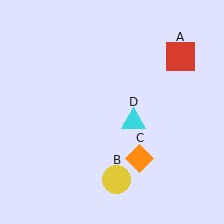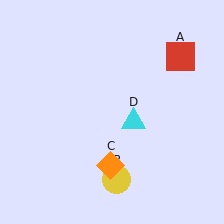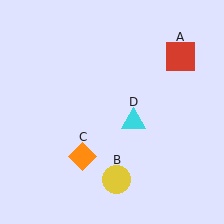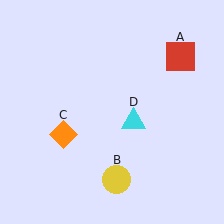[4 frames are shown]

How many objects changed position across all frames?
1 object changed position: orange diamond (object C).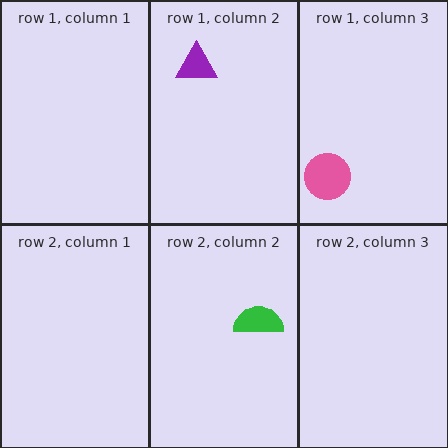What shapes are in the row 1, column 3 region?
The pink circle.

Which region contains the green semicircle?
The row 2, column 2 region.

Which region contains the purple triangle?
The row 1, column 2 region.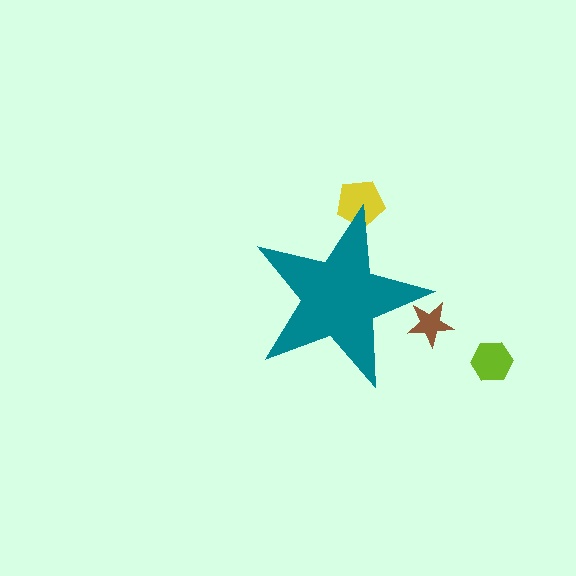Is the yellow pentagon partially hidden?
Yes, the yellow pentagon is partially hidden behind the teal star.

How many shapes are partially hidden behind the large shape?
2 shapes are partially hidden.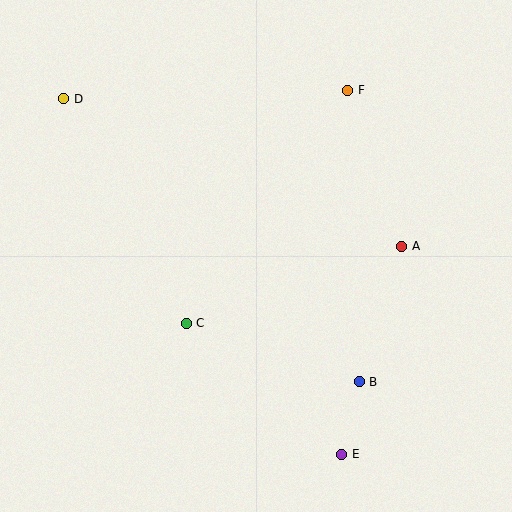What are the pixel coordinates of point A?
Point A is at (402, 246).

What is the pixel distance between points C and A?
The distance between C and A is 229 pixels.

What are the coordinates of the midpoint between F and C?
The midpoint between F and C is at (267, 207).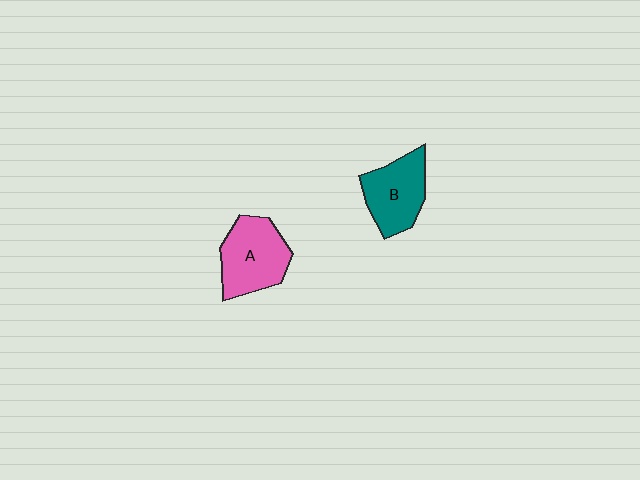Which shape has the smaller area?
Shape B (teal).